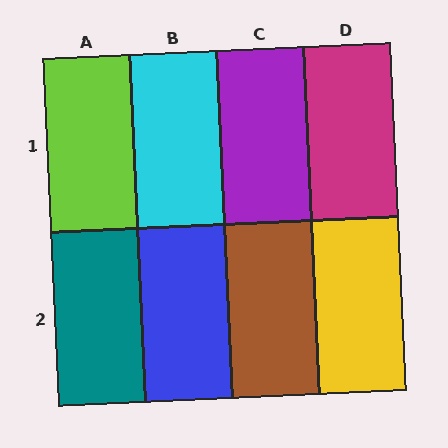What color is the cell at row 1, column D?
Magenta.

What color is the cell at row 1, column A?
Lime.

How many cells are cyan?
1 cell is cyan.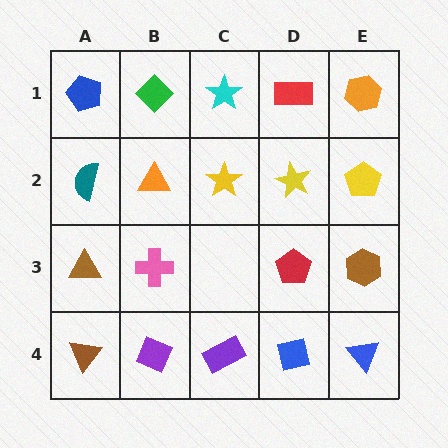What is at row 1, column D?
A red rectangle.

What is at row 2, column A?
A teal semicircle.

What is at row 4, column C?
A purple rectangle.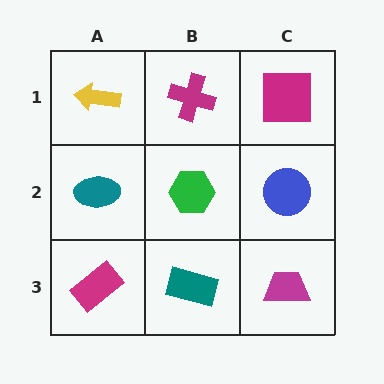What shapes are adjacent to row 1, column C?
A blue circle (row 2, column C), a magenta cross (row 1, column B).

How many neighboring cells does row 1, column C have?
2.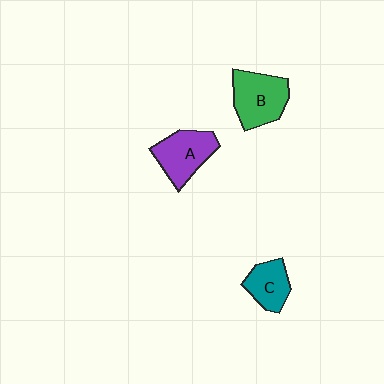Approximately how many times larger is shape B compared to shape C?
Approximately 1.5 times.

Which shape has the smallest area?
Shape C (teal).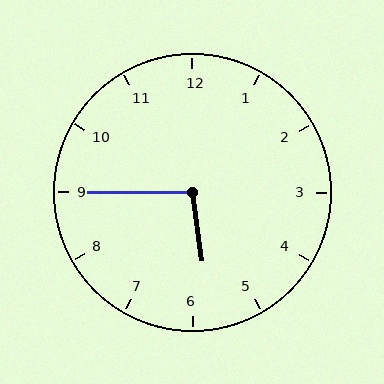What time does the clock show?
5:45.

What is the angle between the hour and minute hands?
Approximately 98 degrees.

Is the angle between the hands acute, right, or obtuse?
It is obtuse.